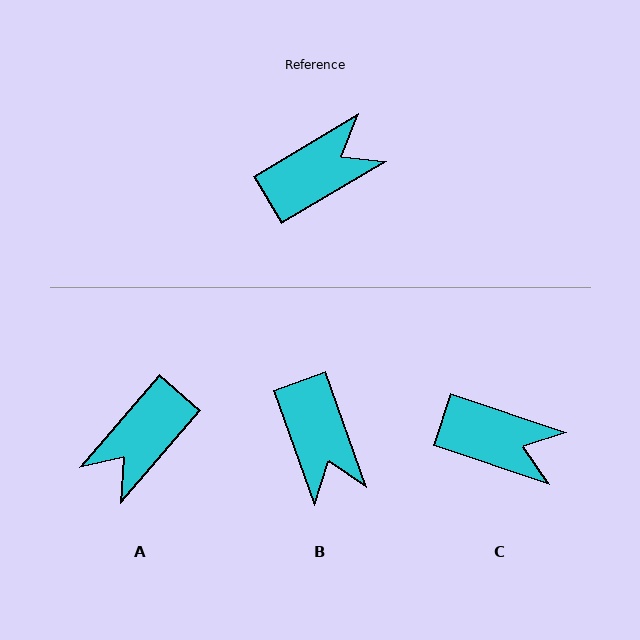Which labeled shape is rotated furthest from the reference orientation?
A, about 162 degrees away.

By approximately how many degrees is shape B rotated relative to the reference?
Approximately 101 degrees clockwise.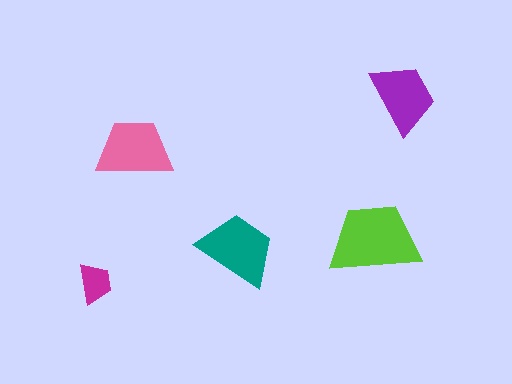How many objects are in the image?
There are 5 objects in the image.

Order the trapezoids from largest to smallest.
the lime one, the teal one, the pink one, the purple one, the magenta one.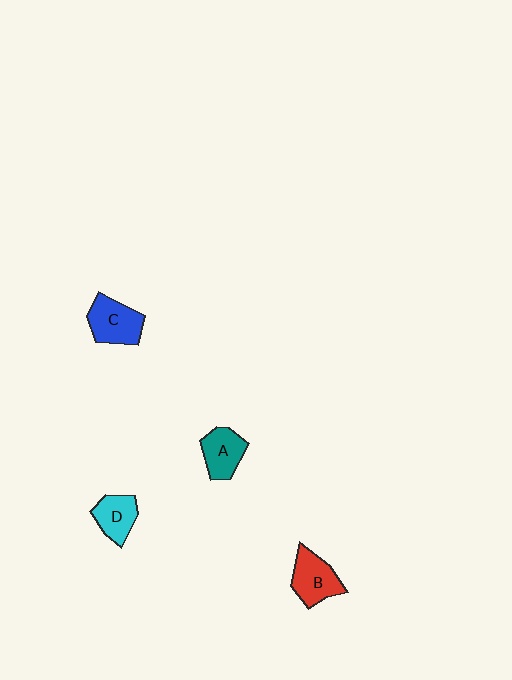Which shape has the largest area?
Shape C (blue).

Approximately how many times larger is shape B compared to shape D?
Approximately 1.2 times.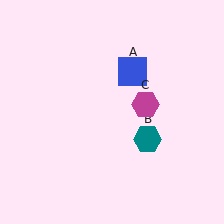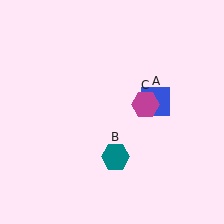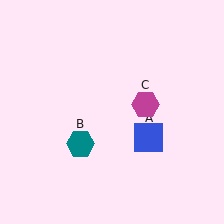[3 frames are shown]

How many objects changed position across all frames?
2 objects changed position: blue square (object A), teal hexagon (object B).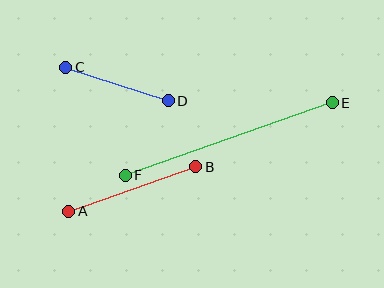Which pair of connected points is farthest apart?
Points E and F are farthest apart.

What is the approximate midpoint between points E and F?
The midpoint is at approximately (229, 139) pixels.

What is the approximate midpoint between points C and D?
The midpoint is at approximately (117, 84) pixels.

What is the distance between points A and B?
The distance is approximately 135 pixels.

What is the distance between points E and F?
The distance is approximately 220 pixels.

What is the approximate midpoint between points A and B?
The midpoint is at approximately (132, 189) pixels.